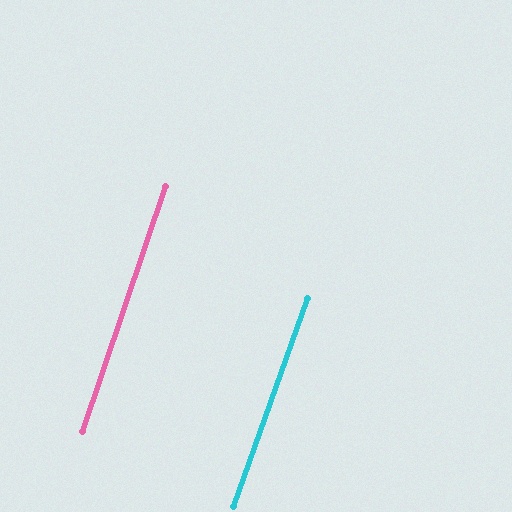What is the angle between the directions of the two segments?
Approximately 1 degree.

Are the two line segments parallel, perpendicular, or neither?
Parallel — their directions differ by only 0.9°.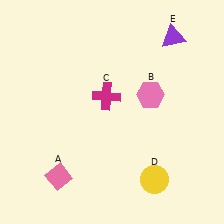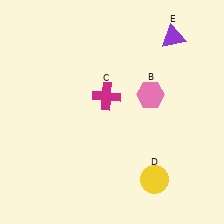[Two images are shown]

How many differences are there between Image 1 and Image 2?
There is 1 difference between the two images.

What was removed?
The pink diamond (A) was removed in Image 2.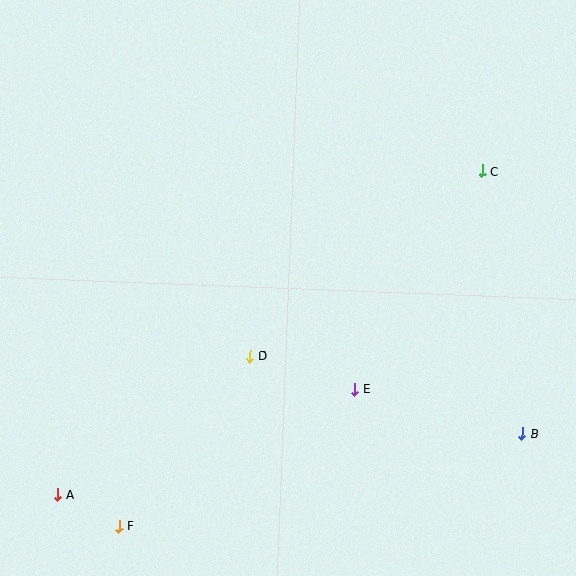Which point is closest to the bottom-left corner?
Point A is closest to the bottom-left corner.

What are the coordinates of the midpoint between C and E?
The midpoint between C and E is at (418, 280).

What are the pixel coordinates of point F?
Point F is at (119, 526).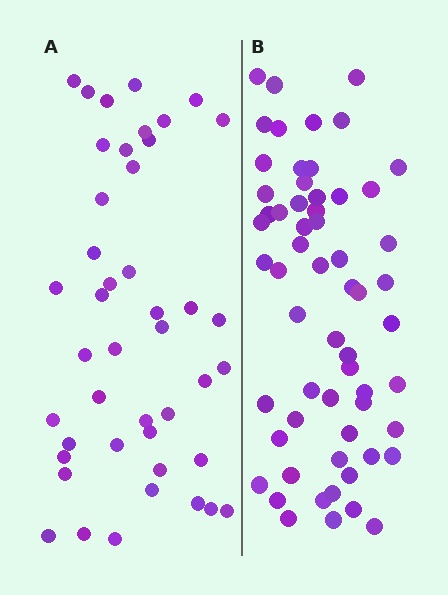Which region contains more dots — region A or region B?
Region B (the right region) has more dots.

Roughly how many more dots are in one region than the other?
Region B has approximately 15 more dots than region A.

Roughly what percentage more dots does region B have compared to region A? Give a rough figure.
About 35% more.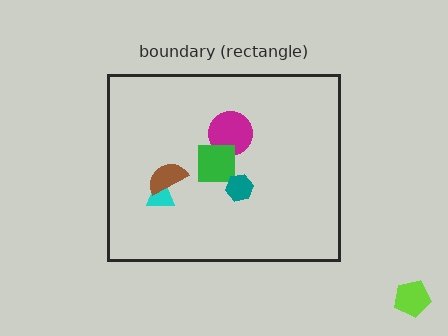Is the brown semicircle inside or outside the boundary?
Inside.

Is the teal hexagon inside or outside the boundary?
Inside.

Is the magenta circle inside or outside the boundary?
Inside.